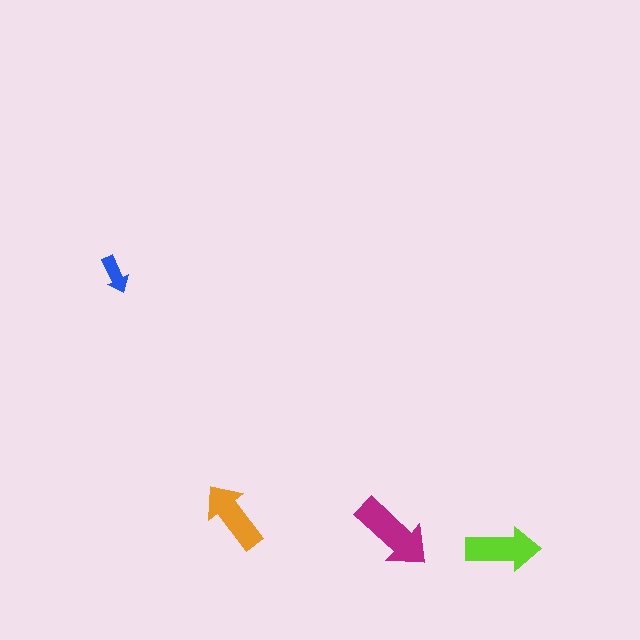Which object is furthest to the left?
The blue arrow is leftmost.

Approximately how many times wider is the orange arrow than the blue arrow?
About 2 times wider.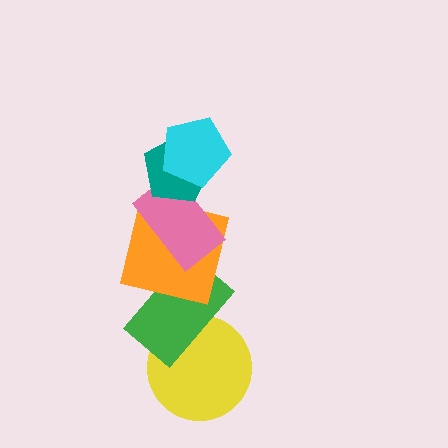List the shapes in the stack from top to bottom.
From top to bottom: the cyan pentagon, the teal pentagon, the pink rectangle, the orange square, the green rectangle, the yellow circle.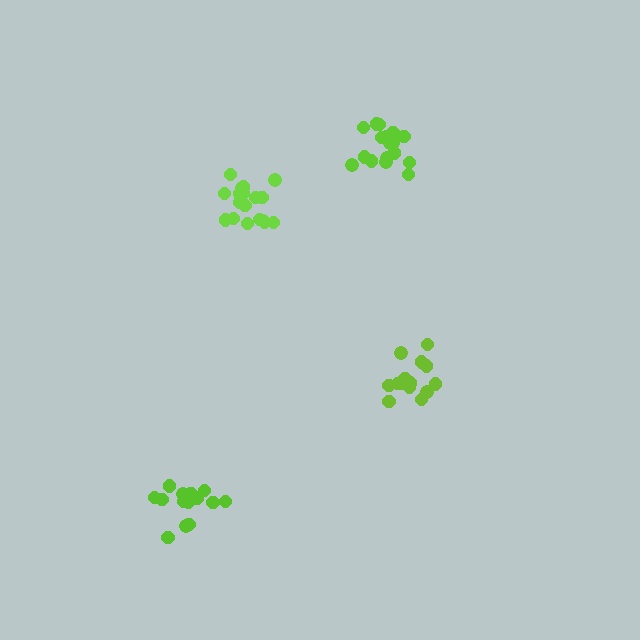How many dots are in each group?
Group 1: 14 dots, Group 2: 20 dots, Group 3: 15 dots, Group 4: 17 dots (66 total).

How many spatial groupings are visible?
There are 4 spatial groupings.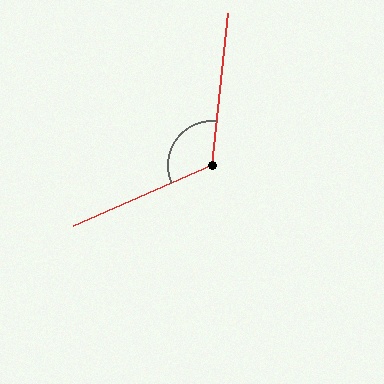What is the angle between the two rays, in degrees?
Approximately 120 degrees.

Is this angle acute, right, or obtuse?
It is obtuse.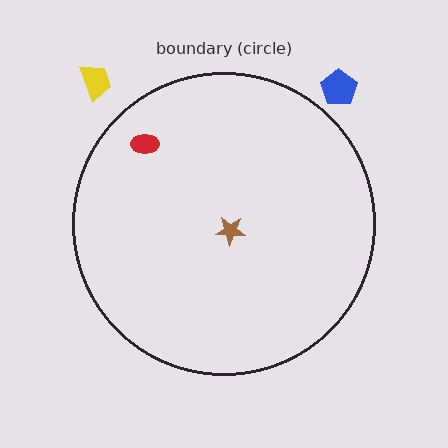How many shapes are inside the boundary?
2 inside, 2 outside.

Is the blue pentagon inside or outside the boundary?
Outside.